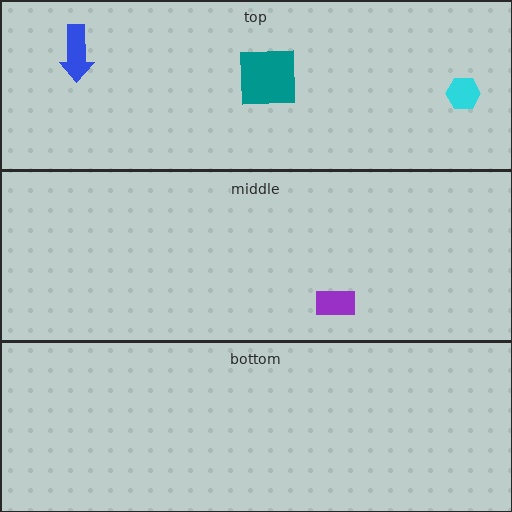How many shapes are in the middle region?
1.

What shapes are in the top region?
The cyan hexagon, the blue arrow, the teal square.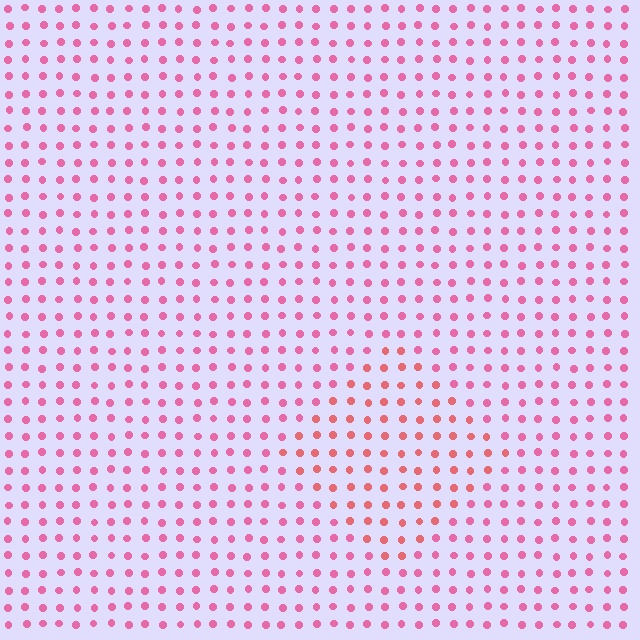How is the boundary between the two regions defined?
The boundary is defined purely by a slight shift in hue (about 25 degrees). Spacing, size, and orientation are identical on both sides.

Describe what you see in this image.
The image is filled with small pink elements in a uniform arrangement. A diamond-shaped region is visible where the elements are tinted to a slightly different hue, forming a subtle color boundary.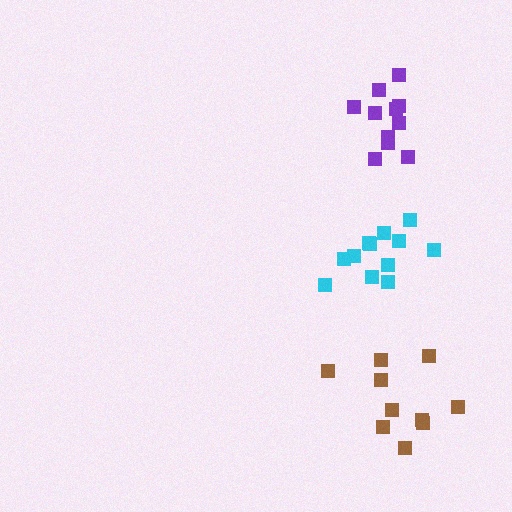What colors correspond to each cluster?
The clusters are colored: brown, purple, cyan.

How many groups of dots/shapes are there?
There are 3 groups.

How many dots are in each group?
Group 1: 10 dots, Group 2: 11 dots, Group 3: 12 dots (33 total).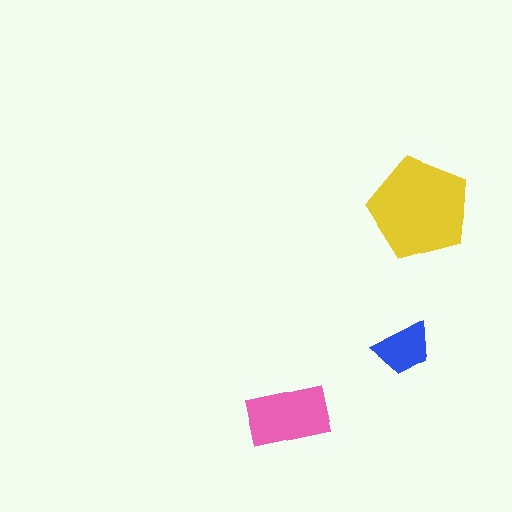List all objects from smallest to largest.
The blue trapezoid, the pink rectangle, the yellow pentagon.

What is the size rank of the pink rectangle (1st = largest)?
2nd.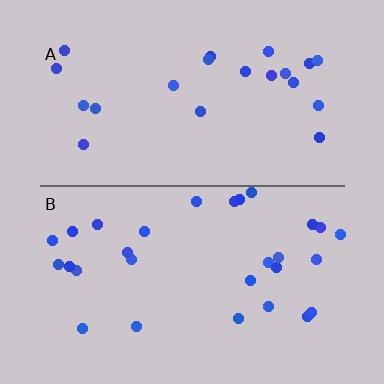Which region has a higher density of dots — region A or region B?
B (the bottom).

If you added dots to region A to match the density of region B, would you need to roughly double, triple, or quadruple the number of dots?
Approximately double.